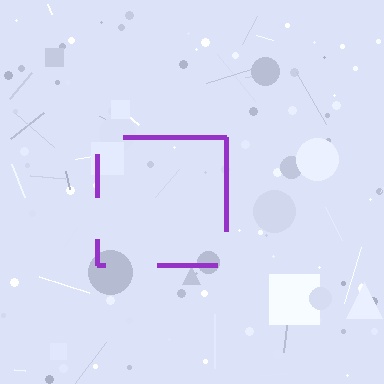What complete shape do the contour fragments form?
The contour fragments form a square.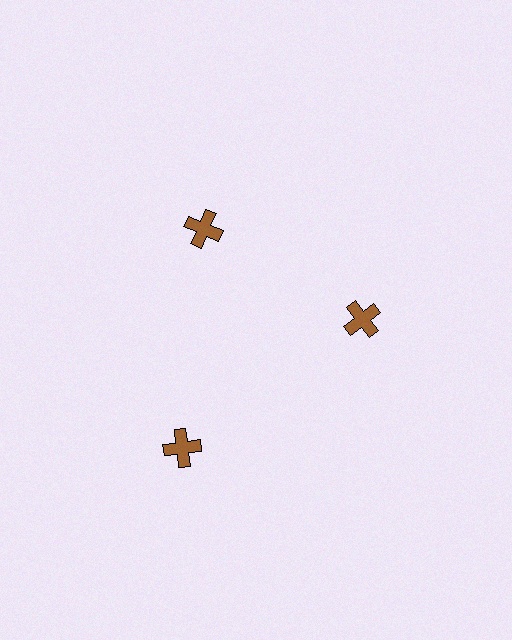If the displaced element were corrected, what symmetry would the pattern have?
It would have 3-fold rotational symmetry — the pattern would map onto itself every 120 degrees.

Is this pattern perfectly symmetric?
No. The 3 brown crosses are arranged in a ring, but one element near the 7 o'clock position is pushed outward from the center, breaking the 3-fold rotational symmetry.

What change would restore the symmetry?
The symmetry would be restored by moving it inward, back onto the ring so that all 3 crosses sit at equal angles and equal distance from the center.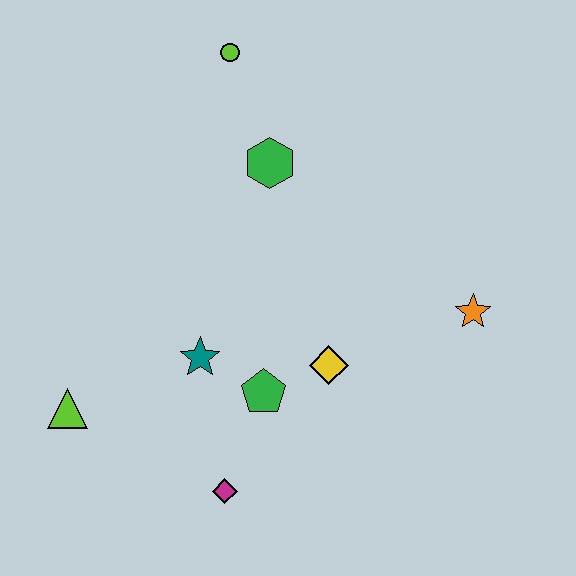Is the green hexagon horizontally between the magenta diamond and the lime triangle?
No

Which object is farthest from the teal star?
The lime circle is farthest from the teal star.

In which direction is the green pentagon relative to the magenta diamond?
The green pentagon is above the magenta diamond.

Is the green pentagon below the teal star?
Yes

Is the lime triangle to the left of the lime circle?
Yes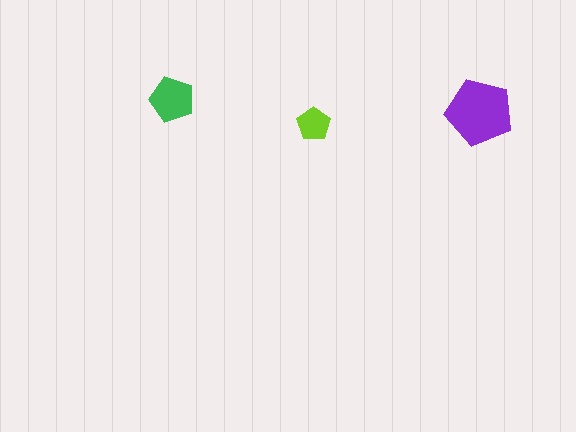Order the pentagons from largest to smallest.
the purple one, the green one, the lime one.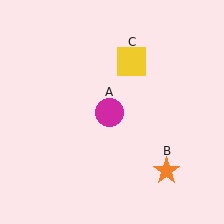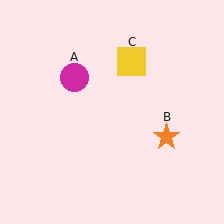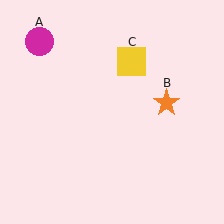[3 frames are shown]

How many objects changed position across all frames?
2 objects changed position: magenta circle (object A), orange star (object B).